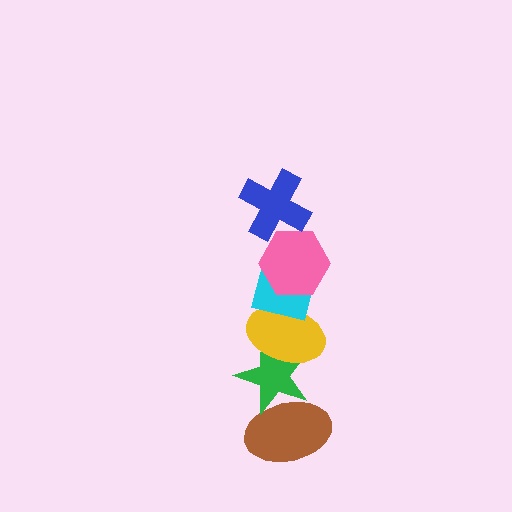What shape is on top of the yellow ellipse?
The cyan square is on top of the yellow ellipse.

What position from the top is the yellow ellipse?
The yellow ellipse is 4th from the top.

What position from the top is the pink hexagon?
The pink hexagon is 2nd from the top.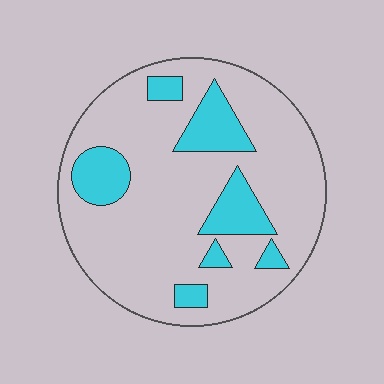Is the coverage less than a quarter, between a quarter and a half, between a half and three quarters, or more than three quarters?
Less than a quarter.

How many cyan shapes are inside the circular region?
7.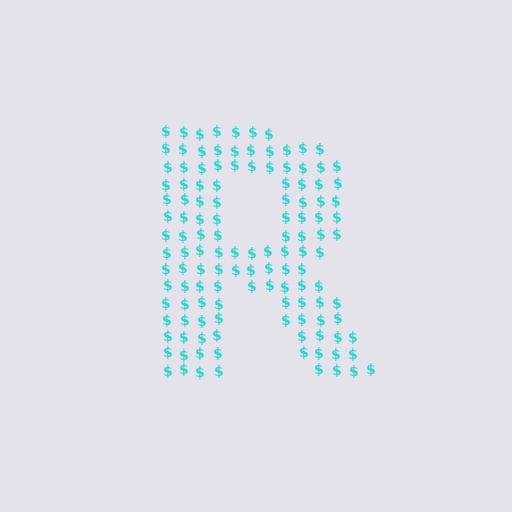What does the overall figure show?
The overall figure shows the letter R.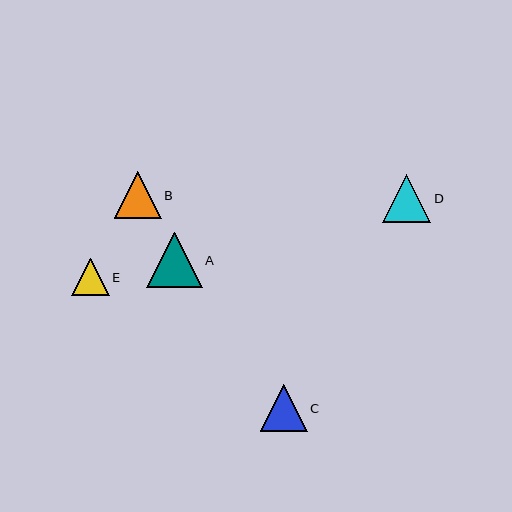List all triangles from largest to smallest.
From largest to smallest: A, D, B, C, E.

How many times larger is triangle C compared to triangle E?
Triangle C is approximately 1.2 times the size of triangle E.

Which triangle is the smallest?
Triangle E is the smallest with a size of approximately 37 pixels.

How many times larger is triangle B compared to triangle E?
Triangle B is approximately 1.3 times the size of triangle E.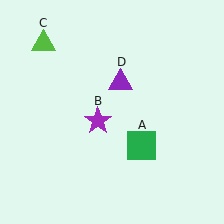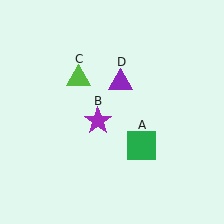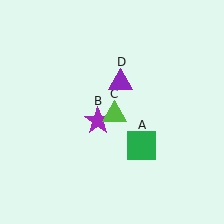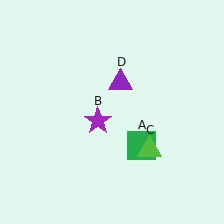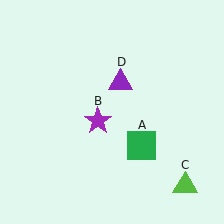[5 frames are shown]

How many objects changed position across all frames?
1 object changed position: lime triangle (object C).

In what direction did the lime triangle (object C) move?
The lime triangle (object C) moved down and to the right.